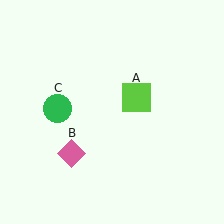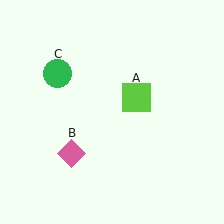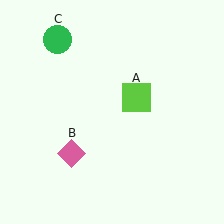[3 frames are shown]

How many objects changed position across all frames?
1 object changed position: green circle (object C).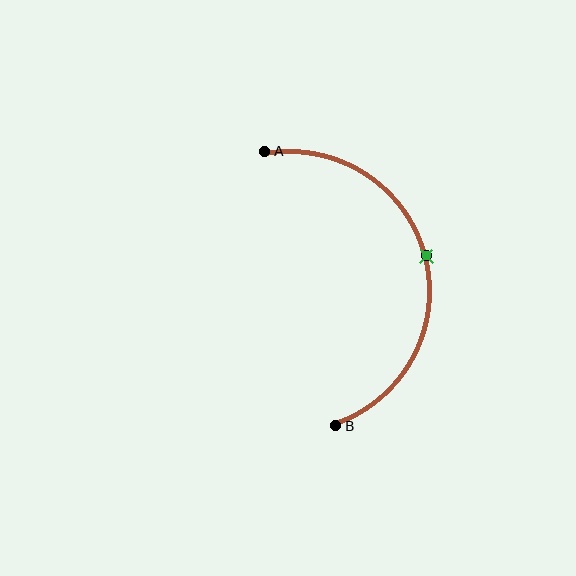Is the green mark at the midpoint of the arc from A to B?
Yes. The green mark lies on the arc at equal arc-length from both A and B — it is the arc midpoint.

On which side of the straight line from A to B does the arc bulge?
The arc bulges to the right of the straight line connecting A and B.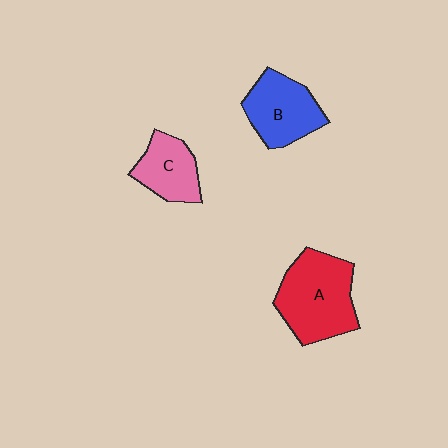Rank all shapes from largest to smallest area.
From largest to smallest: A (red), B (blue), C (pink).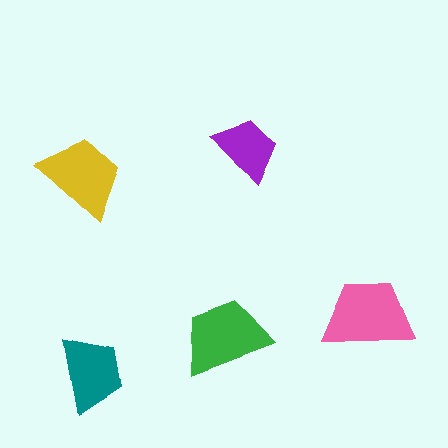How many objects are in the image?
There are 5 objects in the image.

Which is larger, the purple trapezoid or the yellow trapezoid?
The yellow one.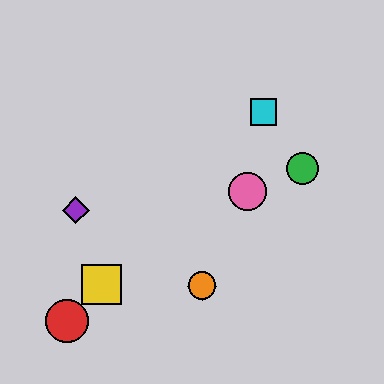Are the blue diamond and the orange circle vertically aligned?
Yes, both are at x≈202.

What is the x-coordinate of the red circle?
The red circle is at x≈67.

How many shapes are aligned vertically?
2 shapes (the blue diamond, the orange circle) are aligned vertically.